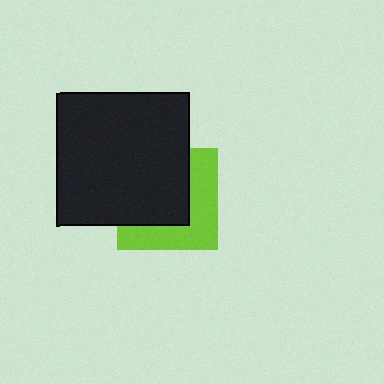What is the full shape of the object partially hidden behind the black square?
The partially hidden object is a lime square.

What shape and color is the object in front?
The object in front is a black square.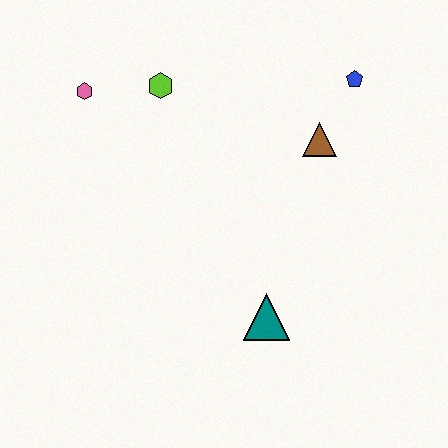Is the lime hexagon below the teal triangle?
No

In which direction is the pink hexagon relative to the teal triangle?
The pink hexagon is above the teal triangle.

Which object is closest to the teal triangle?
The brown triangle is closest to the teal triangle.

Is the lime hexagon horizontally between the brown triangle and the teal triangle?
No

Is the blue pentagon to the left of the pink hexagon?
No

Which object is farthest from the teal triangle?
The pink hexagon is farthest from the teal triangle.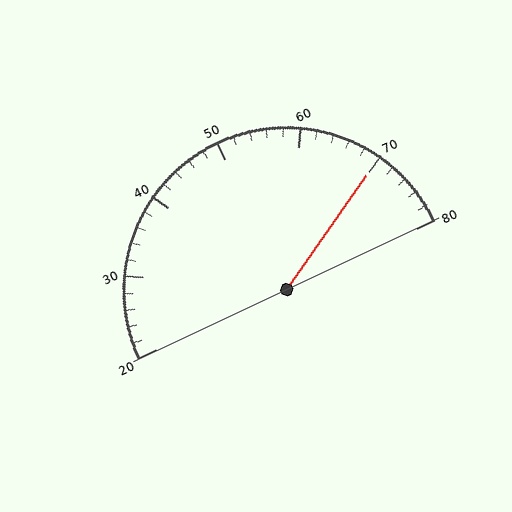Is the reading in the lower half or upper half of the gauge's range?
The reading is in the upper half of the range (20 to 80).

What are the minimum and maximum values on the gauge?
The gauge ranges from 20 to 80.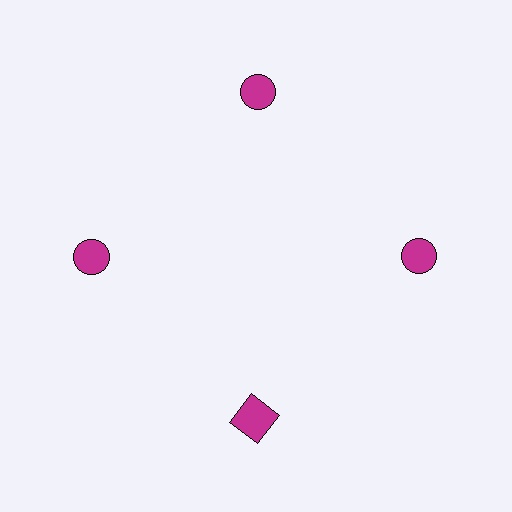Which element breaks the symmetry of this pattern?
The magenta square at roughly the 6 o'clock position breaks the symmetry. All other shapes are magenta circles.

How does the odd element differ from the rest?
It has a different shape: square instead of circle.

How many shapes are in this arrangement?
There are 4 shapes arranged in a ring pattern.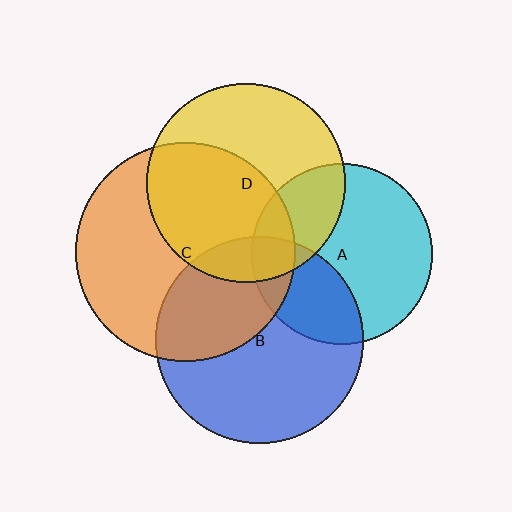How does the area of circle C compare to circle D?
Approximately 1.2 times.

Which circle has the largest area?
Circle C (orange).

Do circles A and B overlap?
Yes.